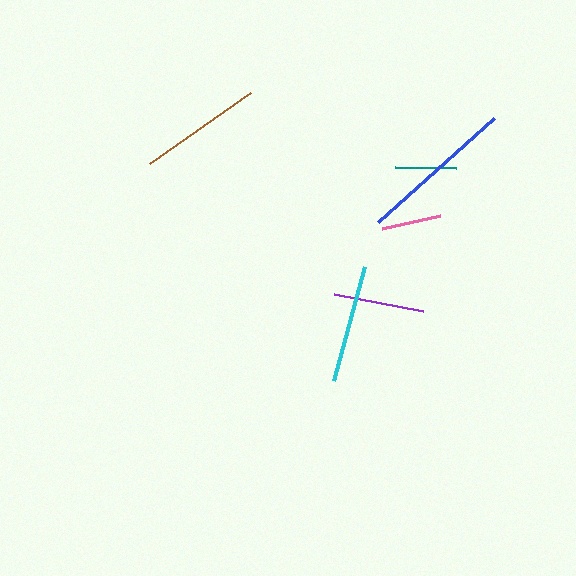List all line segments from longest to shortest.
From longest to shortest: blue, brown, cyan, purple, teal, pink.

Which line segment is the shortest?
The pink line is the shortest at approximately 60 pixels.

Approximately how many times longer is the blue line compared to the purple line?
The blue line is approximately 1.7 times the length of the purple line.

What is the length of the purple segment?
The purple segment is approximately 91 pixels long.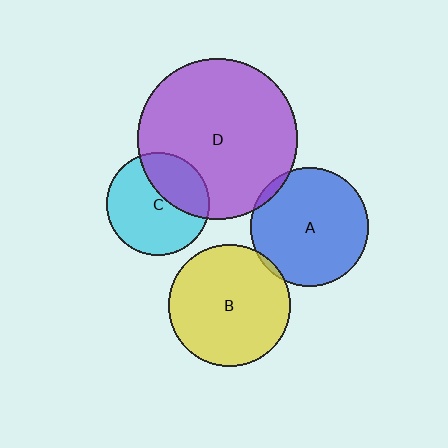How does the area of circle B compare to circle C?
Approximately 1.4 times.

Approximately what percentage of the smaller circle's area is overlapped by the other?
Approximately 5%.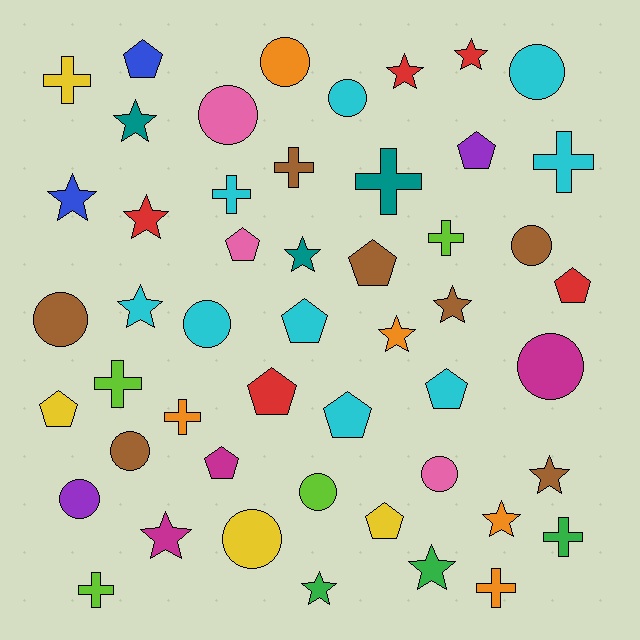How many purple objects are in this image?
There are 2 purple objects.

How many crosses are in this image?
There are 11 crosses.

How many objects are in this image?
There are 50 objects.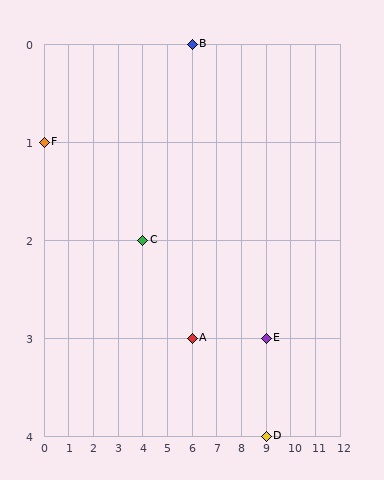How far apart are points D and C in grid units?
Points D and C are 5 columns and 2 rows apart (about 5.4 grid units diagonally).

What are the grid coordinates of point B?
Point B is at grid coordinates (6, 0).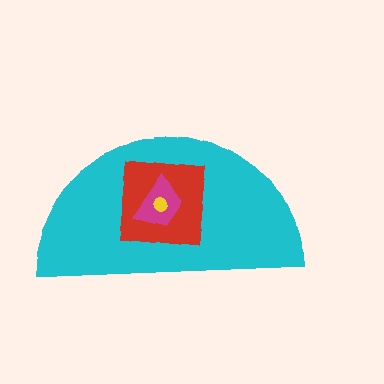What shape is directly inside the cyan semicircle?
The red square.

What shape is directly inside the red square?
The magenta trapezoid.